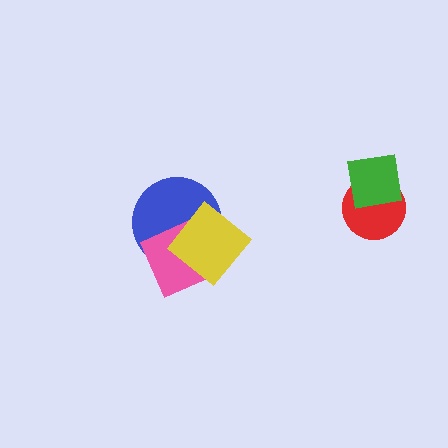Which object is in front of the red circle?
The green square is in front of the red circle.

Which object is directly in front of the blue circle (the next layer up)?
The pink diamond is directly in front of the blue circle.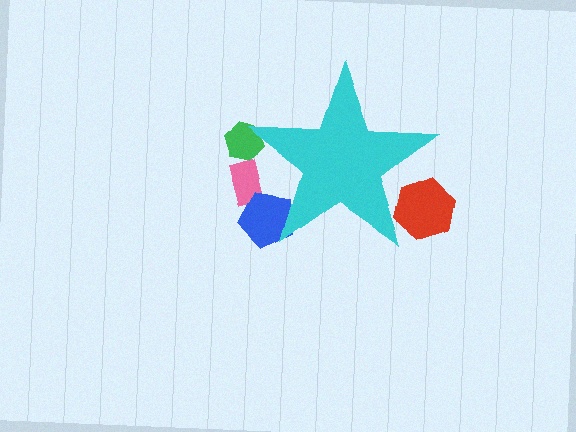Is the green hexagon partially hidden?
Yes, the green hexagon is partially hidden behind the cyan star.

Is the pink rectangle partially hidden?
Yes, the pink rectangle is partially hidden behind the cyan star.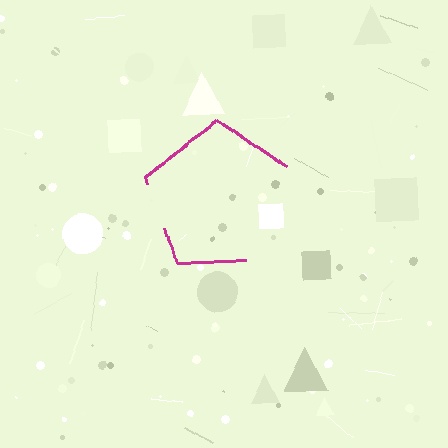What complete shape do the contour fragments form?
The contour fragments form a pentagon.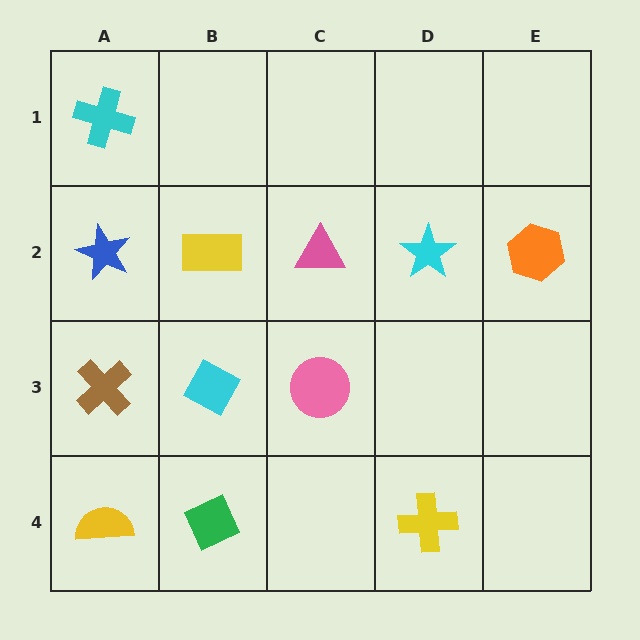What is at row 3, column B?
A cyan diamond.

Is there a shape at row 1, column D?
No, that cell is empty.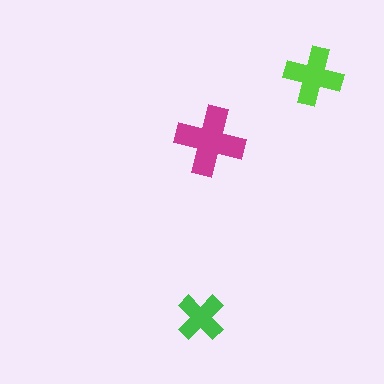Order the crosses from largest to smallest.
the magenta one, the lime one, the green one.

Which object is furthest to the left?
The green cross is leftmost.